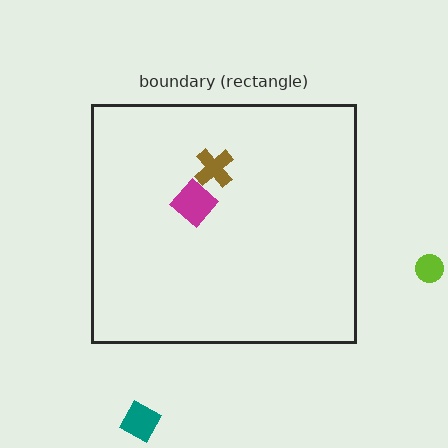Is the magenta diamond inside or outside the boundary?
Inside.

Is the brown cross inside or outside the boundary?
Inside.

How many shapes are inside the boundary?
2 inside, 2 outside.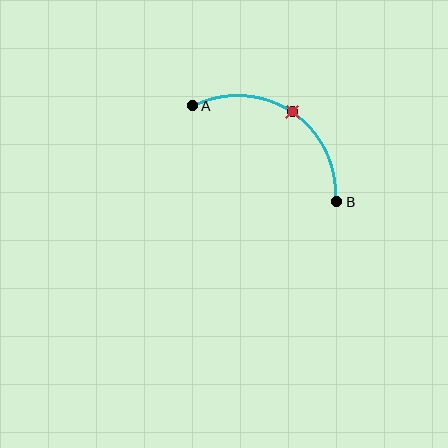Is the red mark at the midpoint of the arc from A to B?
Yes. The red mark lies on the arc at equal arc-length from both A and B — it is the arc midpoint.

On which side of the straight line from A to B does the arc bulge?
The arc bulges above the straight line connecting A and B.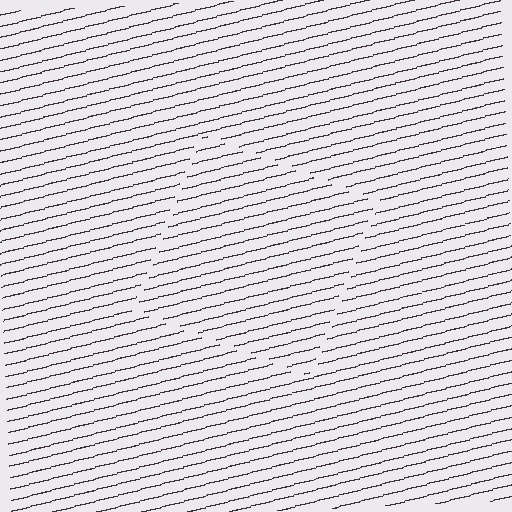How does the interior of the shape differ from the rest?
The interior of the shape contains the same grating, shifted by half a period — the contour is defined by the phase discontinuity where line-ends from the inner and outer gratings abut.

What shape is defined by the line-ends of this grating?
An illusory square. The interior of the shape contains the same grating, shifted by half a period — the contour is defined by the phase discontinuity where line-ends from the inner and outer gratings abut.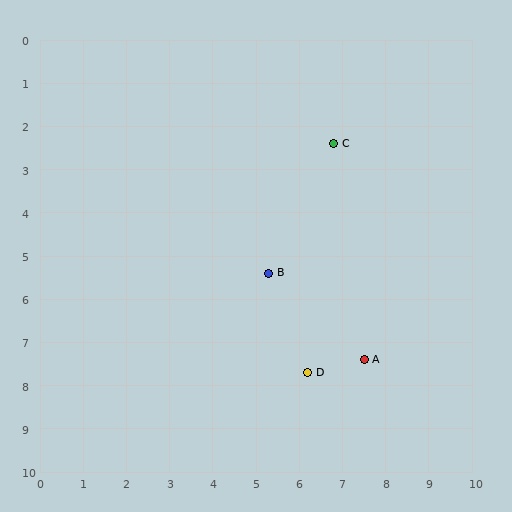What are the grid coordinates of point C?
Point C is at approximately (6.8, 2.4).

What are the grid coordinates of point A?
Point A is at approximately (7.5, 7.4).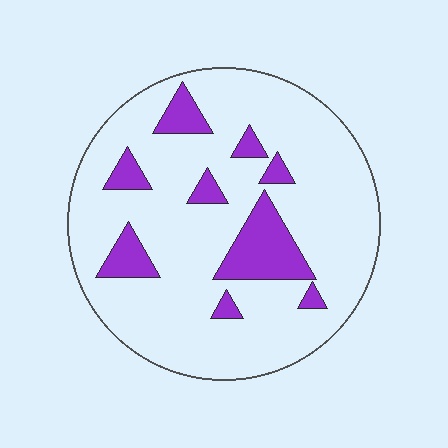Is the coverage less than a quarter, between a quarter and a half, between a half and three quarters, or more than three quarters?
Less than a quarter.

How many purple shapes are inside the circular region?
9.